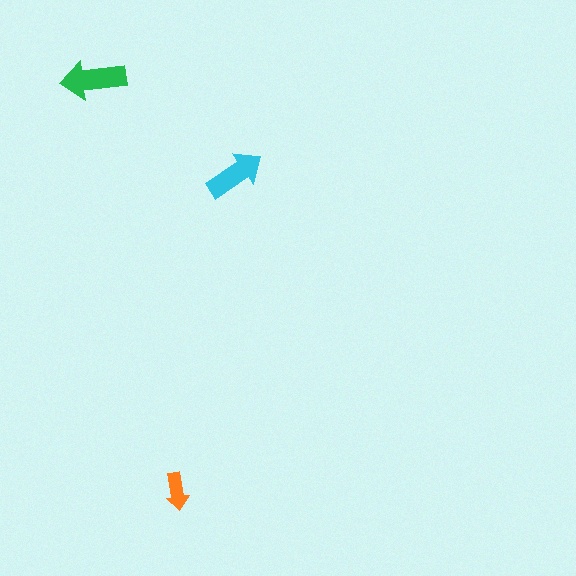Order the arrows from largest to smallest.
the green one, the cyan one, the orange one.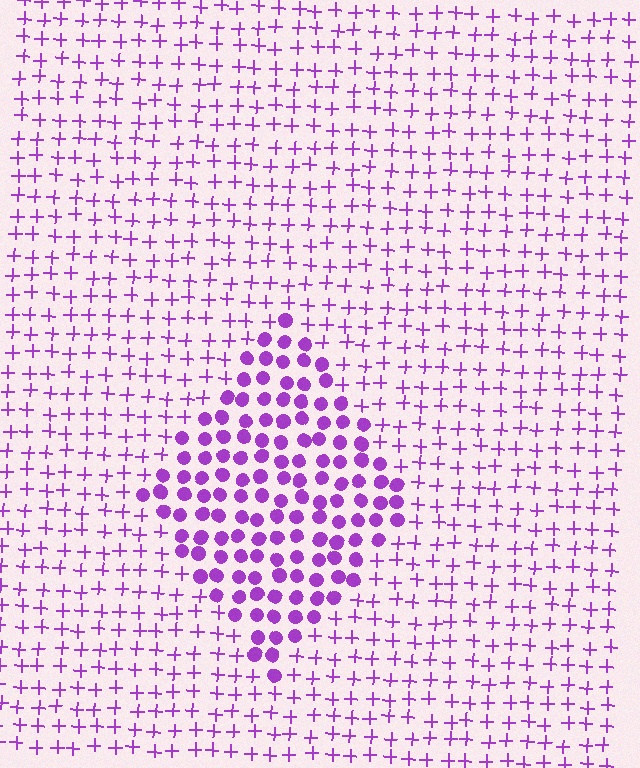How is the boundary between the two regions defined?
The boundary is defined by a change in element shape: circles inside vs. plus signs outside. All elements share the same color and spacing.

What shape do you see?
I see a diamond.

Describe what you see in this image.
The image is filled with small purple elements arranged in a uniform grid. A diamond-shaped region contains circles, while the surrounding area contains plus signs. The boundary is defined purely by the change in element shape.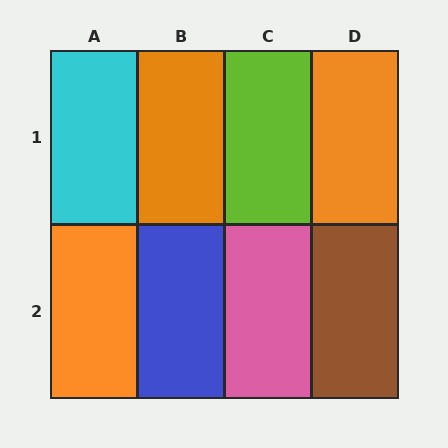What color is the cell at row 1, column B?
Orange.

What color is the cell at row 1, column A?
Cyan.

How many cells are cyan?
1 cell is cyan.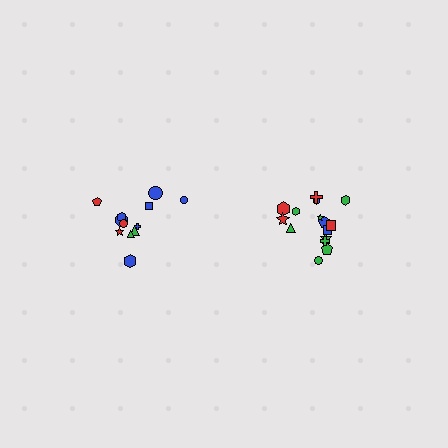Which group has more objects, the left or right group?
The right group.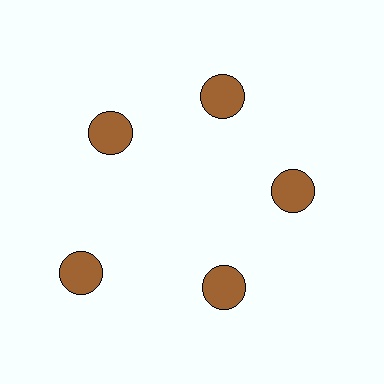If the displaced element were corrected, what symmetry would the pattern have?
It would have 5-fold rotational symmetry — the pattern would map onto itself every 72 degrees.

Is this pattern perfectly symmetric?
No. The 5 brown circles are arranged in a ring, but one element near the 8 o'clock position is pushed outward from the center, breaking the 5-fold rotational symmetry.